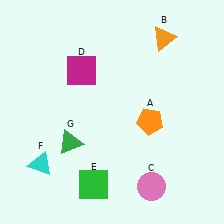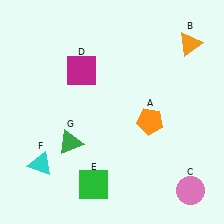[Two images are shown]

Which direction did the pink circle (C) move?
The pink circle (C) moved right.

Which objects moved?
The objects that moved are: the orange triangle (B), the pink circle (C).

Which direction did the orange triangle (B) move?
The orange triangle (B) moved right.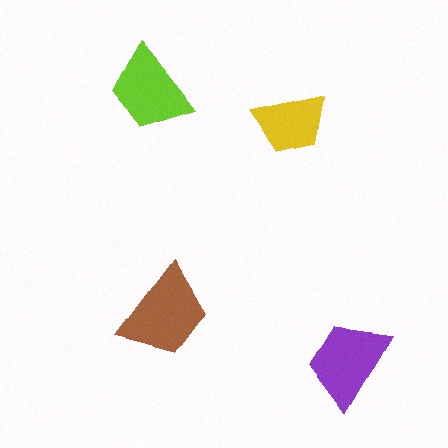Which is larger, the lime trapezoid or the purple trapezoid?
The purple one.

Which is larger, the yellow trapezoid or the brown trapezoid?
The brown one.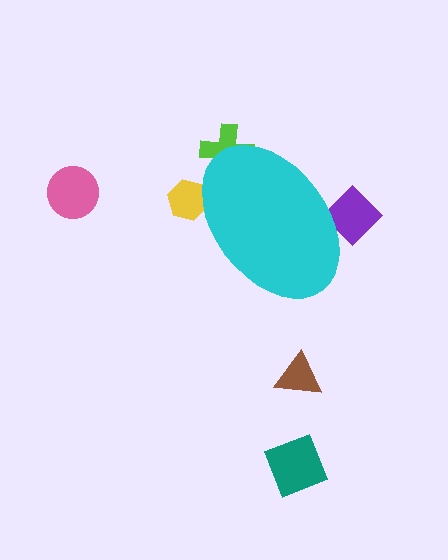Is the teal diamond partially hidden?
No, the teal diamond is fully visible.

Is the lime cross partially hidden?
Yes, the lime cross is partially hidden behind the cyan ellipse.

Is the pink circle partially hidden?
No, the pink circle is fully visible.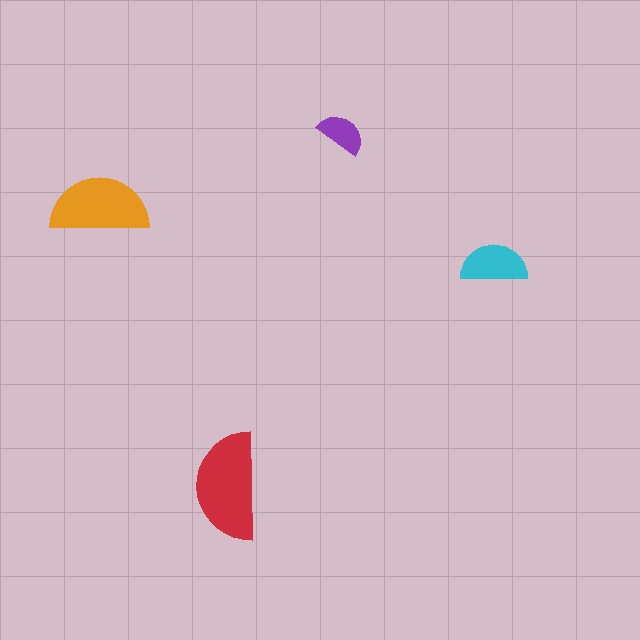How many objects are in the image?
There are 4 objects in the image.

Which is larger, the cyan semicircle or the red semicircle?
The red one.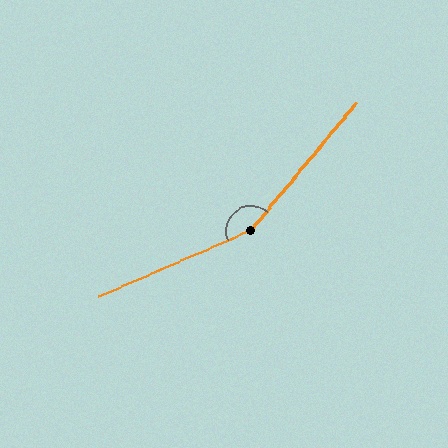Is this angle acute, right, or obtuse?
It is obtuse.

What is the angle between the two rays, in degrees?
Approximately 153 degrees.